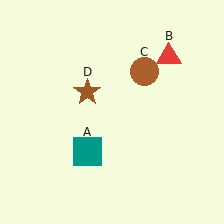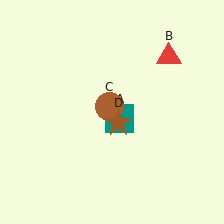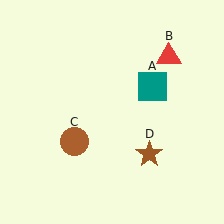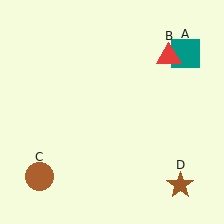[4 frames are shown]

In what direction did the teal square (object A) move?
The teal square (object A) moved up and to the right.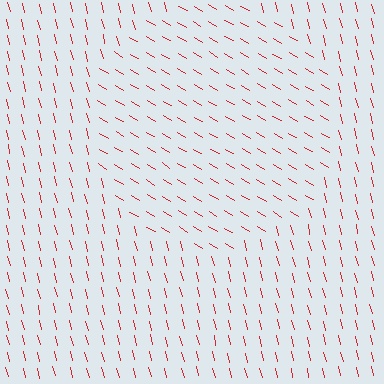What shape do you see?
I see a circle.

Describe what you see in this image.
The image is filled with small red line segments. A circle region in the image has lines oriented differently from the surrounding lines, creating a visible texture boundary.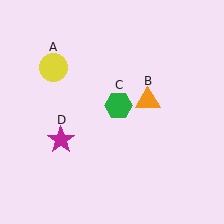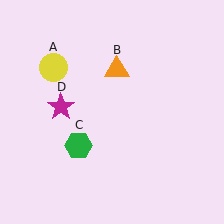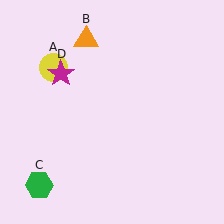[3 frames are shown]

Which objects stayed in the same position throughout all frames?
Yellow circle (object A) remained stationary.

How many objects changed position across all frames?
3 objects changed position: orange triangle (object B), green hexagon (object C), magenta star (object D).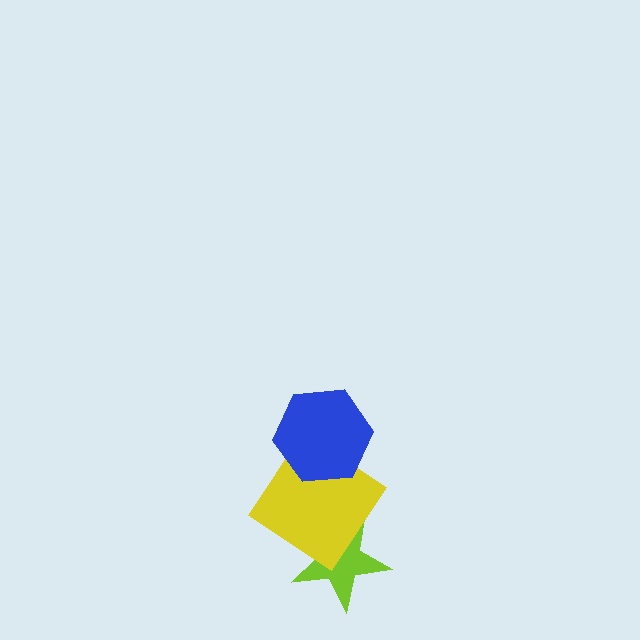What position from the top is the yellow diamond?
The yellow diamond is 2nd from the top.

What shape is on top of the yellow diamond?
The blue hexagon is on top of the yellow diamond.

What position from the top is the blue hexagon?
The blue hexagon is 1st from the top.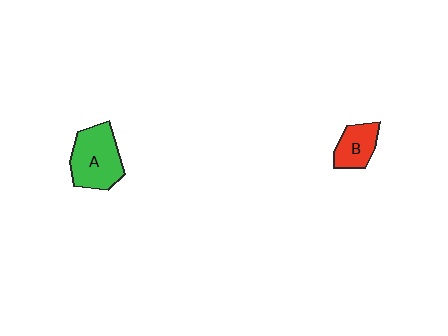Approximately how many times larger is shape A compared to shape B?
Approximately 1.7 times.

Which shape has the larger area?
Shape A (green).